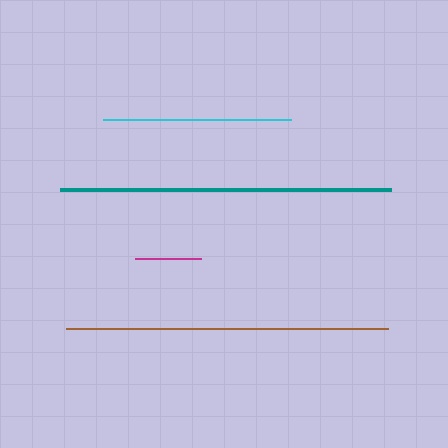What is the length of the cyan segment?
The cyan segment is approximately 188 pixels long.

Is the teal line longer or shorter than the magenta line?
The teal line is longer than the magenta line.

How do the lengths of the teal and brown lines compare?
The teal and brown lines are approximately the same length.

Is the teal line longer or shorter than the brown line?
The teal line is longer than the brown line.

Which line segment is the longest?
The teal line is the longest at approximately 332 pixels.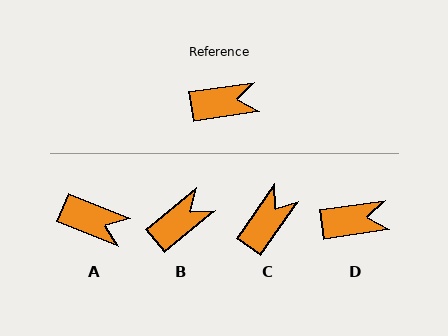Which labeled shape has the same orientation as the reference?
D.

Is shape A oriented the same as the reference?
No, it is off by about 31 degrees.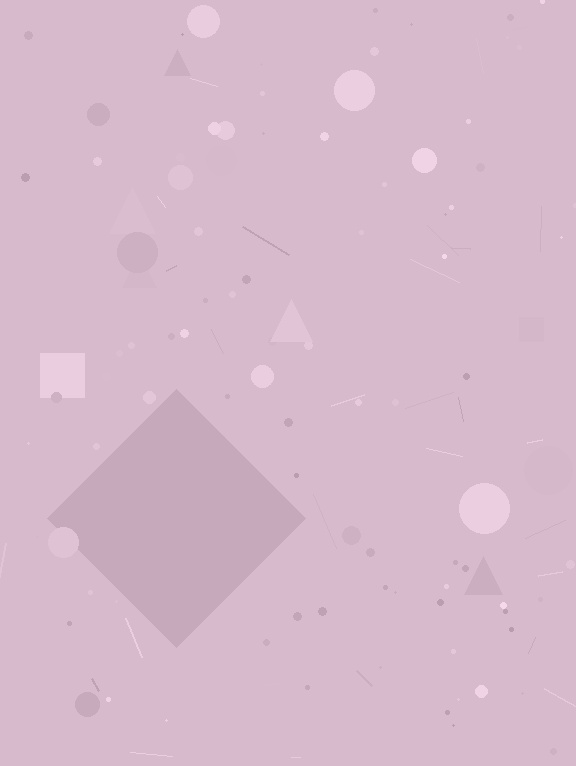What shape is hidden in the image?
A diamond is hidden in the image.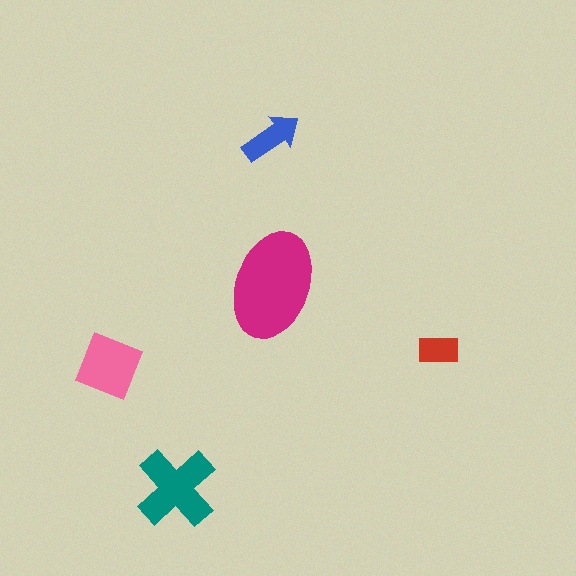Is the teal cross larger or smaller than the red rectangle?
Larger.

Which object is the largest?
The magenta ellipse.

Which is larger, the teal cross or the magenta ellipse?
The magenta ellipse.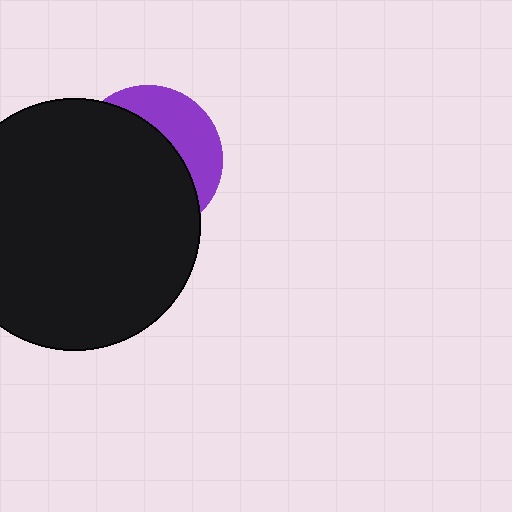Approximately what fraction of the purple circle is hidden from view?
Roughly 68% of the purple circle is hidden behind the black circle.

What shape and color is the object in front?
The object in front is a black circle.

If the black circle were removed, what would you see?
You would see the complete purple circle.